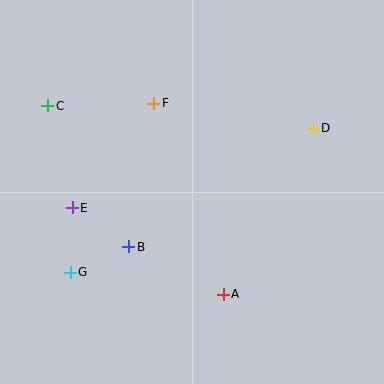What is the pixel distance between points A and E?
The distance between A and E is 174 pixels.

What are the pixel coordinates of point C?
Point C is at (48, 106).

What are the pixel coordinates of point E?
Point E is at (72, 208).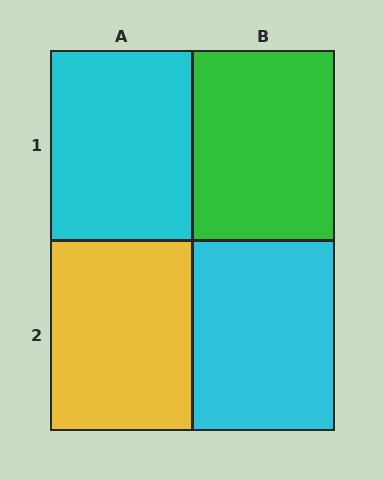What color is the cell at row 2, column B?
Cyan.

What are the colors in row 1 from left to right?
Cyan, green.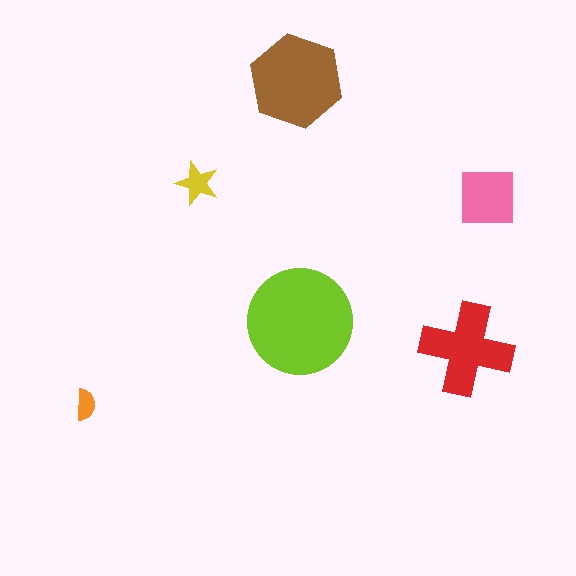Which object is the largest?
The lime circle.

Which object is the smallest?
The orange semicircle.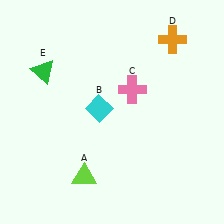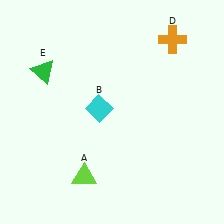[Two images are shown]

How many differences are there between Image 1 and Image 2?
There is 1 difference between the two images.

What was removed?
The pink cross (C) was removed in Image 2.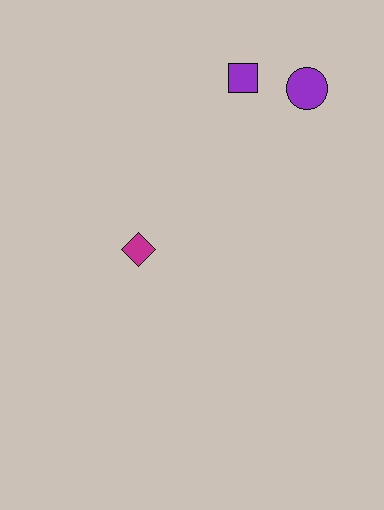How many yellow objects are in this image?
There are no yellow objects.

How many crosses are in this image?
There are no crosses.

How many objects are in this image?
There are 3 objects.